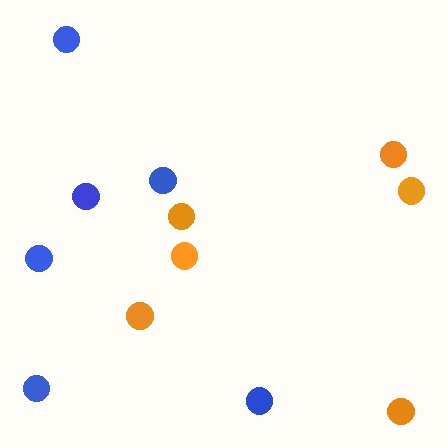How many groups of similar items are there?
There are 2 groups: one group of orange circles (6) and one group of blue circles (6).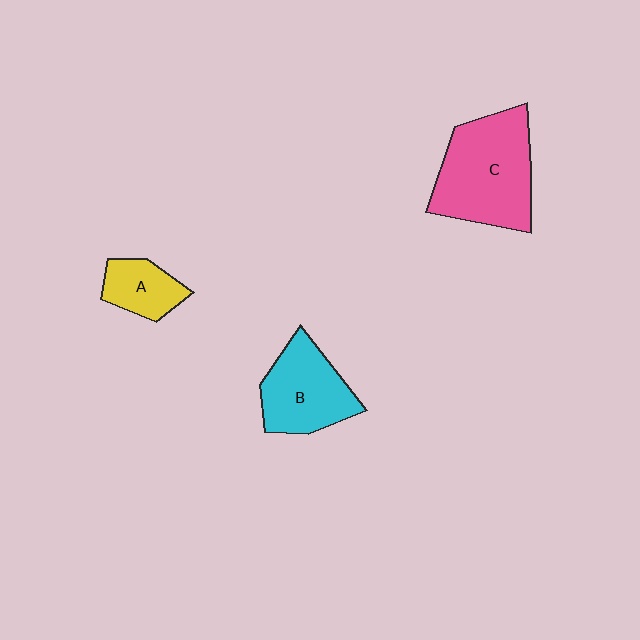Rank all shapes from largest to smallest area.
From largest to smallest: C (pink), B (cyan), A (yellow).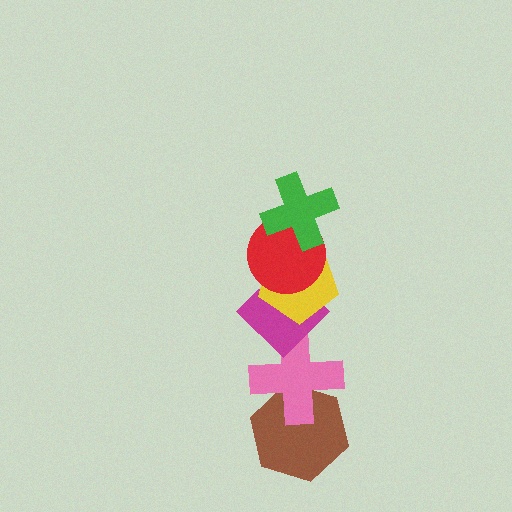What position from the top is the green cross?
The green cross is 1st from the top.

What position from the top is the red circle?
The red circle is 2nd from the top.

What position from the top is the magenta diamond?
The magenta diamond is 4th from the top.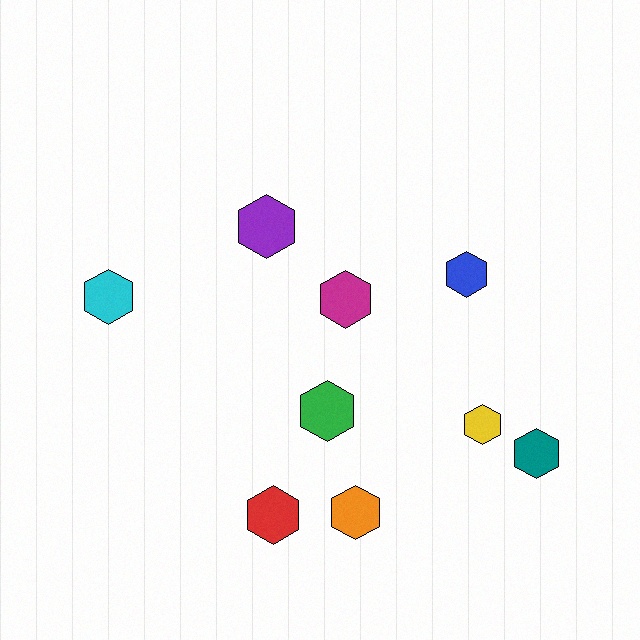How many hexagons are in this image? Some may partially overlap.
There are 9 hexagons.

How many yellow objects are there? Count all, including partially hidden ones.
There is 1 yellow object.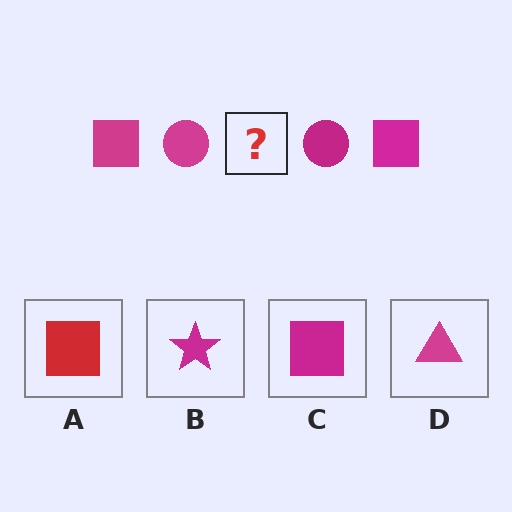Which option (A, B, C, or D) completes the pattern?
C.